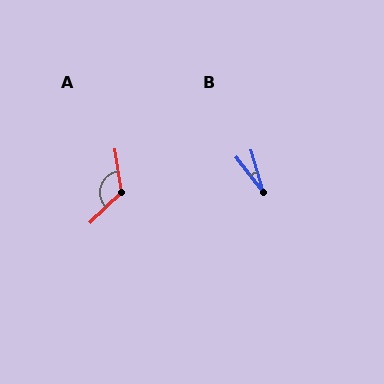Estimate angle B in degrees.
Approximately 22 degrees.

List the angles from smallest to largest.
B (22°), A (125°).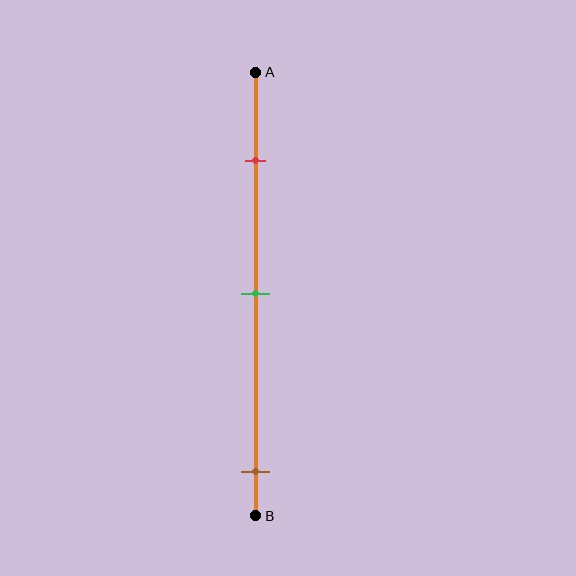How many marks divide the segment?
There are 3 marks dividing the segment.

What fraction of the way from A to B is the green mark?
The green mark is approximately 50% (0.5) of the way from A to B.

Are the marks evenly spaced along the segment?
No, the marks are not evenly spaced.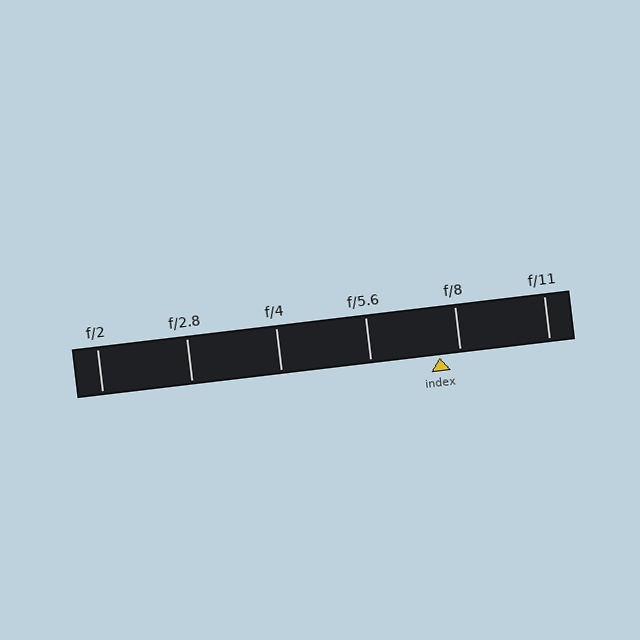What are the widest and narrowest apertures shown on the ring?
The widest aperture shown is f/2 and the narrowest is f/11.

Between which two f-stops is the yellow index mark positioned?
The index mark is between f/5.6 and f/8.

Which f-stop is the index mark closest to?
The index mark is closest to f/8.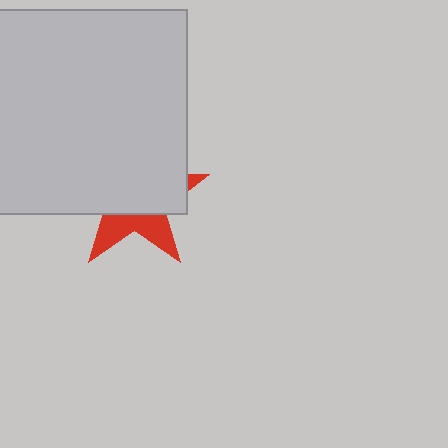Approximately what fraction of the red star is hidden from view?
Roughly 67% of the red star is hidden behind the light gray square.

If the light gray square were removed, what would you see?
You would see the complete red star.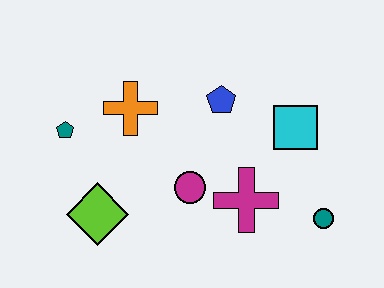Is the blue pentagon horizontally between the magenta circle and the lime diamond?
No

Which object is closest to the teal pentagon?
The orange cross is closest to the teal pentagon.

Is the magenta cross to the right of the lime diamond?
Yes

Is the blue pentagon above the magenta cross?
Yes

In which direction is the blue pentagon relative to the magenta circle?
The blue pentagon is above the magenta circle.